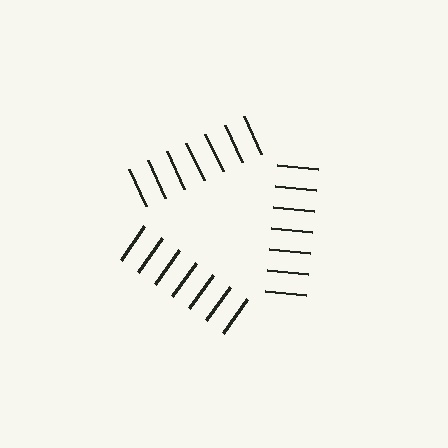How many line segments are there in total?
21 — 7 along each of the 3 edges.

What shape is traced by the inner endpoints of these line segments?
An illusory triangle — the line segments terminate on its edges but no continuous stroke is drawn.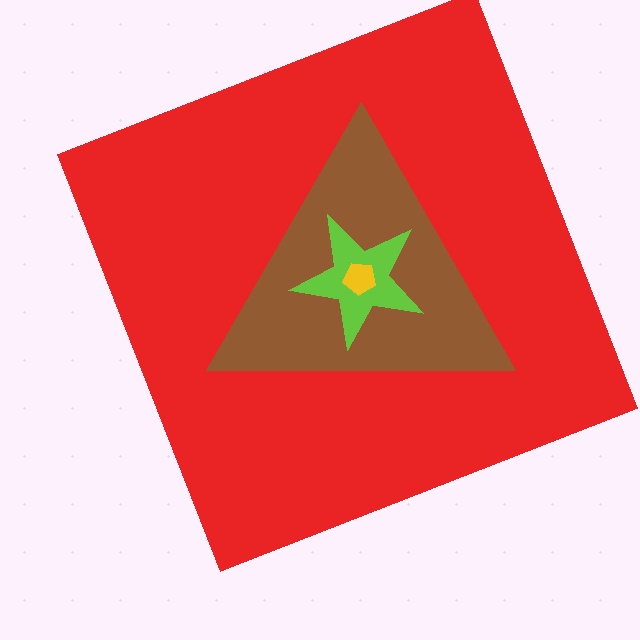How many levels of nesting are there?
4.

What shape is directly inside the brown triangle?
The lime star.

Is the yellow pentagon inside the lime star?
Yes.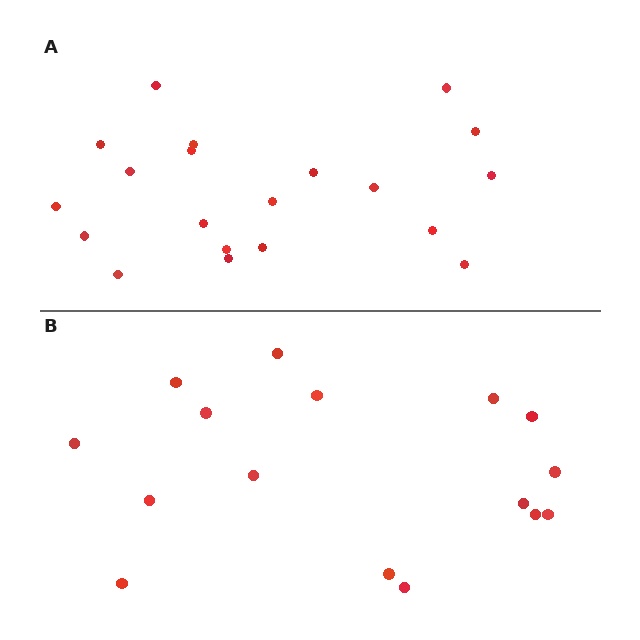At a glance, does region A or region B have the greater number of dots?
Region A (the top region) has more dots.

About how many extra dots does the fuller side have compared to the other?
Region A has about 4 more dots than region B.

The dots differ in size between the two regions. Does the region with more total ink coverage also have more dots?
No. Region B has more total ink coverage because its dots are larger, but region A actually contains more individual dots. Total area can be misleading — the number of items is what matters here.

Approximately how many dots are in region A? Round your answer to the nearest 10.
About 20 dots.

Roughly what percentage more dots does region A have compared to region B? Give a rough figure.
About 25% more.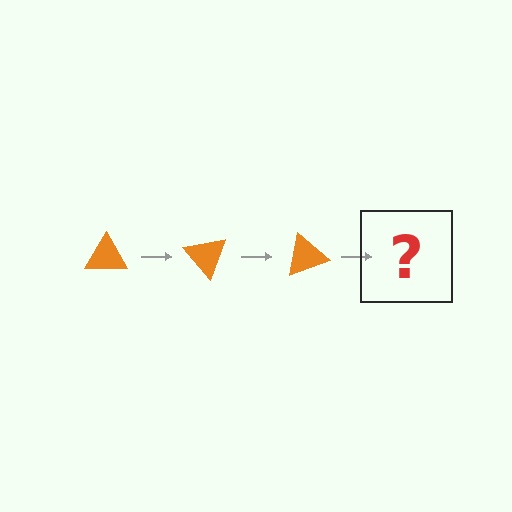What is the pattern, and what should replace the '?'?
The pattern is that the triangle rotates 50 degrees each step. The '?' should be an orange triangle rotated 150 degrees.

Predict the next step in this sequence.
The next step is an orange triangle rotated 150 degrees.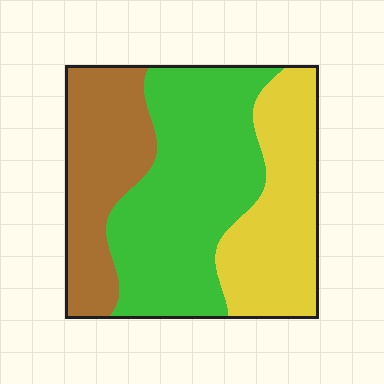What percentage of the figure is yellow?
Yellow takes up between a sixth and a third of the figure.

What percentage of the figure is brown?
Brown takes up about one quarter (1/4) of the figure.